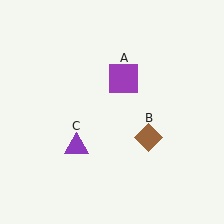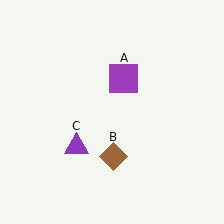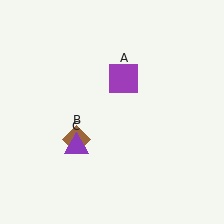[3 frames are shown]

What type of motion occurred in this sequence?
The brown diamond (object B) rotated clockwise around the center of the scene.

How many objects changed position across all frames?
1 object changed position: brown diamond (object B).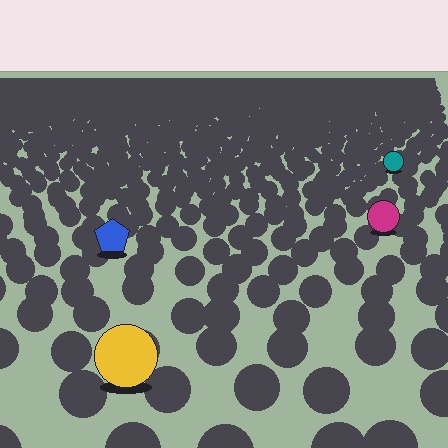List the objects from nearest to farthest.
From nearest to farthest: the yellow circle, the blue pentagon, the magenta circle, the teal circle.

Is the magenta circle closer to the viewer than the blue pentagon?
No. The blue pentagon is closer — you can tell from the texture gradient: the ground texture is coarser near it.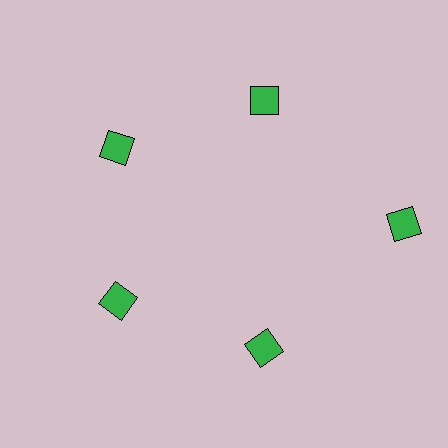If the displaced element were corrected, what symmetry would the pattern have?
It would have 5-fold rotational symmetry — the pattern would map onto itself every 72 degrees.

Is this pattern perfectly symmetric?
No. The 5 green squares are arranged in a ring, but one element near the 3 o'clock position is pushed outward from the center, breaking the 5-fold rotational symmetry.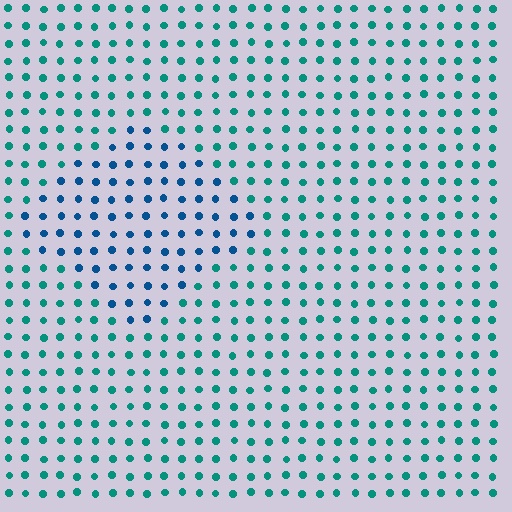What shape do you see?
I see a diamond.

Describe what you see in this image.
The image is filled with small teal elements in a uniform arrangement. A diamond-shaped region is visible where the elements are tinted to a slightly different hue, forming a subtle color boundary.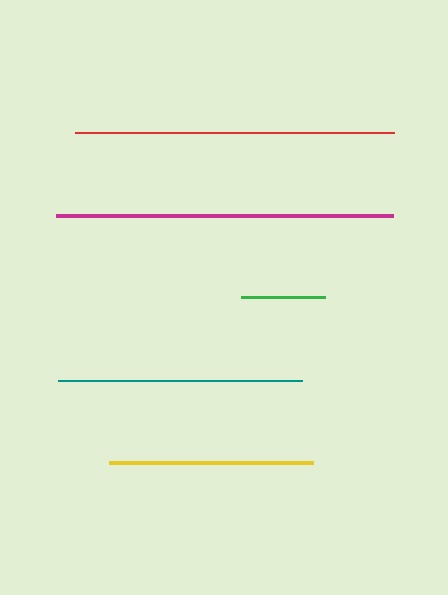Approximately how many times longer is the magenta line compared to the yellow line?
The magenta line is approximately 1.7 times the length of the yellow line.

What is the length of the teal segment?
The teal segment is approximately 244 pixels long.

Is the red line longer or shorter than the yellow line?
The red line is longer than the yellow line.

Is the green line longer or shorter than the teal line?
The teal line is longer than the green line.